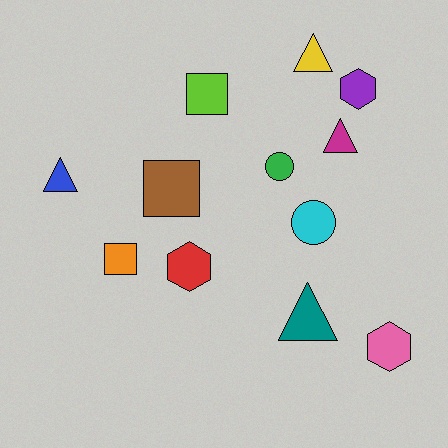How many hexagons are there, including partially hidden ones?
There are 3 hexagons.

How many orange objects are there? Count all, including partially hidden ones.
There is 1 orange object.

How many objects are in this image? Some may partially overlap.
There are 12 objects.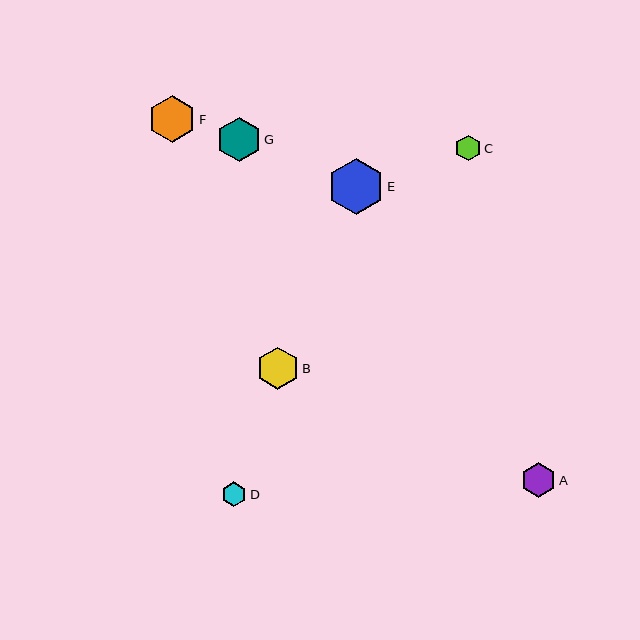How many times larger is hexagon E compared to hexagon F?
Hexagon E is approximately 1.2 times the size of hexagon F.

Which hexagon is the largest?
Hexagon E is the largest with a size of approximately 56 pixels.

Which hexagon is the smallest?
Hexagon D is the smallest with a size of approximately 25 pixels.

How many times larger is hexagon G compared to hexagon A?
Hexagon G is approximately 1.3 times the size of hexagon A.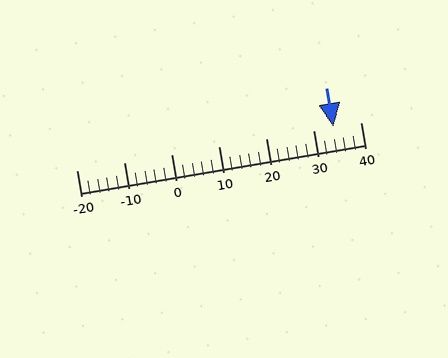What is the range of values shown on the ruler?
The ruler shows values from -20 to 40.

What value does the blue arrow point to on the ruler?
The blue arrow points to approximately 34.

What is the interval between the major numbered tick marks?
The major tick marks are spaced 10 units apart.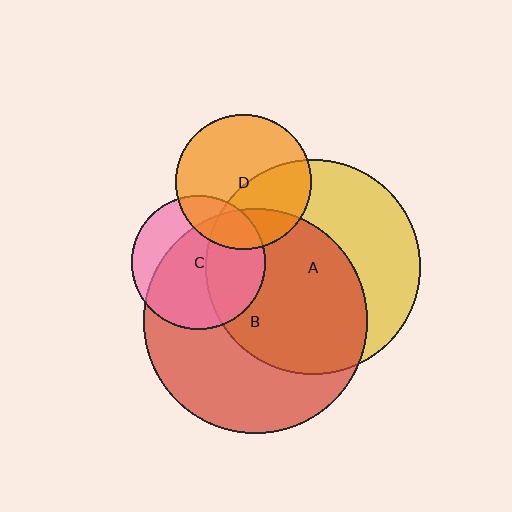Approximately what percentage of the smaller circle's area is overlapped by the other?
Approximately 35%.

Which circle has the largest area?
Circle B (red).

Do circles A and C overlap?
Yes.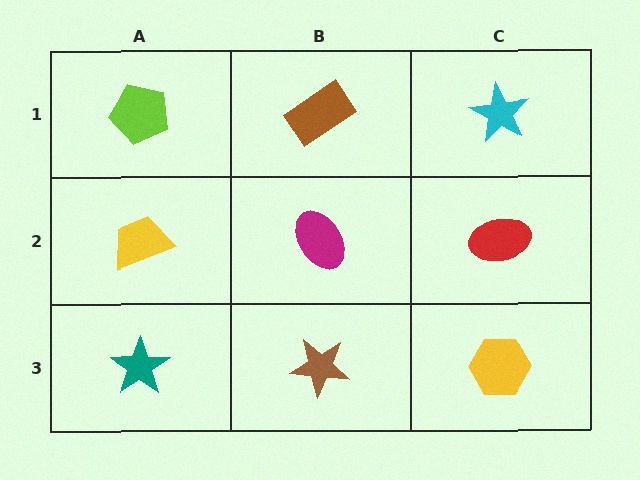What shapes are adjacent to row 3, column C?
A red ellipse (row 2, column C), a brown star (row 3, column B).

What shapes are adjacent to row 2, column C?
A cyan star (row 1, column C), a yellow hexagon (row 3, column C), a magenta ellipse (row 2, column B).